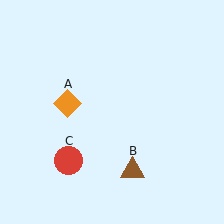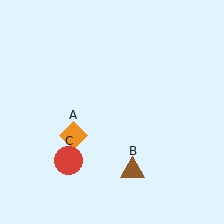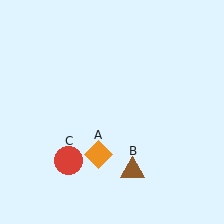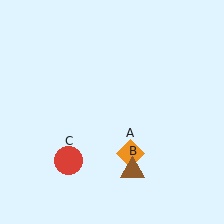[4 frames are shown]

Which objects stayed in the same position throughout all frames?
Brown triangle (object B) and red circle (object C) remained stationary.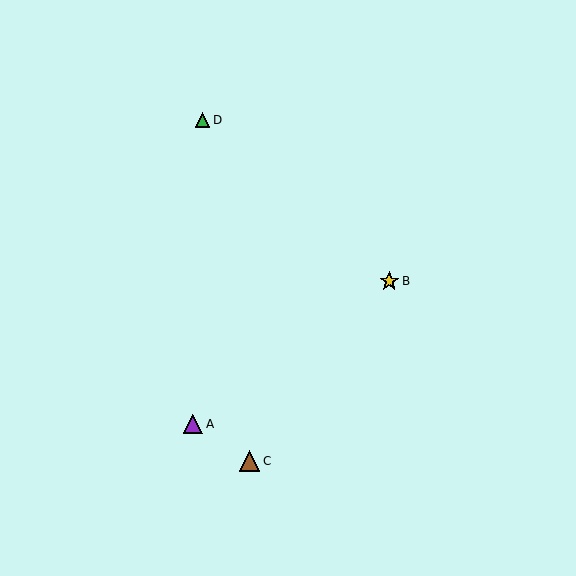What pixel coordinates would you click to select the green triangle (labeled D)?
Click at (203, 120) to select the green triangle D.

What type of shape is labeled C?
Shape C is a brown triangle.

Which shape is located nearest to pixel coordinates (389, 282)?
The yellow star (labeled B) at (389, 281) is nearest to that location.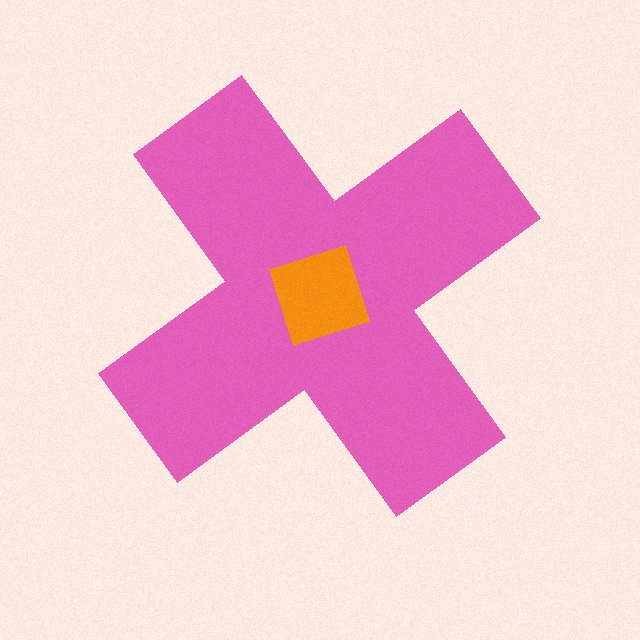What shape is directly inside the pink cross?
The orange square.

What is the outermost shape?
The pink cross.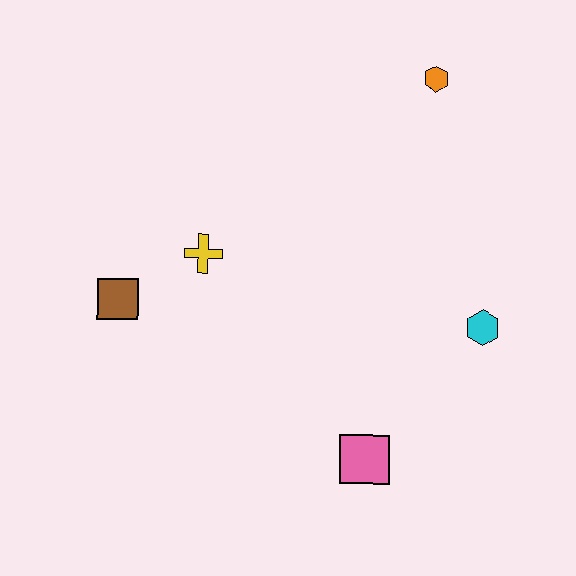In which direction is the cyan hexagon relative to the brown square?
The cyan hexagon is to the right of the brown square.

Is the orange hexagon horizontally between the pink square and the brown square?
No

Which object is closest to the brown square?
The yellow cross is closest to the brown square.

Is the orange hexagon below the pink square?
No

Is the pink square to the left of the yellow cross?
No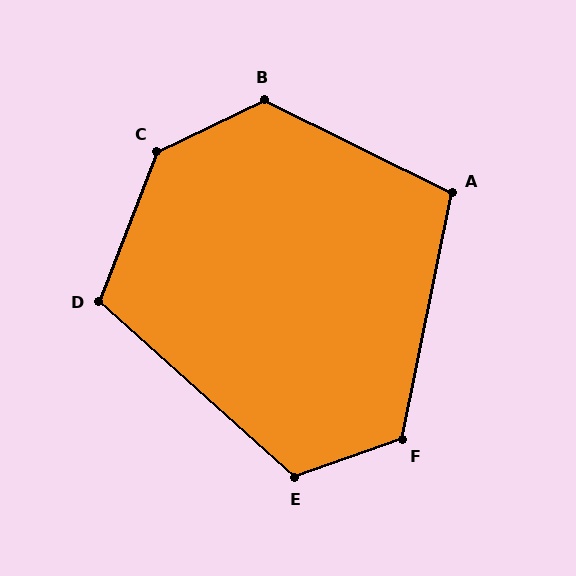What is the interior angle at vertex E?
Approximately 118 degrees (obtuse).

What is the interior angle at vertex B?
Approximately 128 degrees (obtuse).